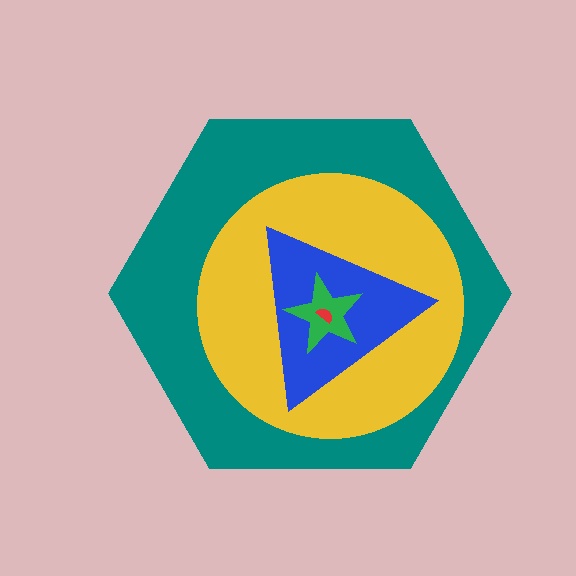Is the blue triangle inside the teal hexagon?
Yes.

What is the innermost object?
The red semicircle.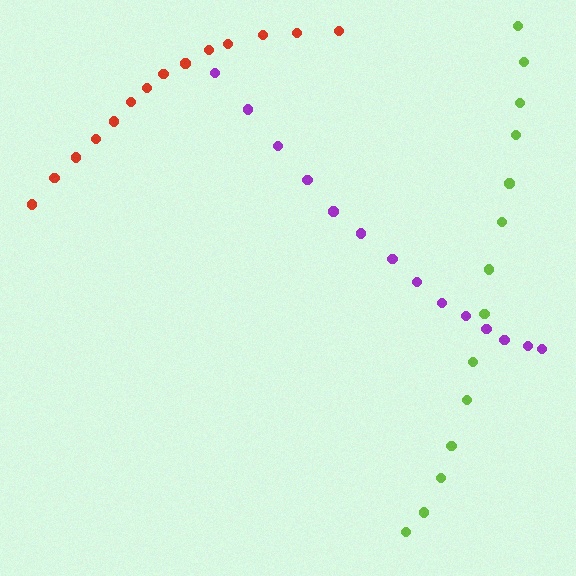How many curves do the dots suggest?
There are 3 distinct paths.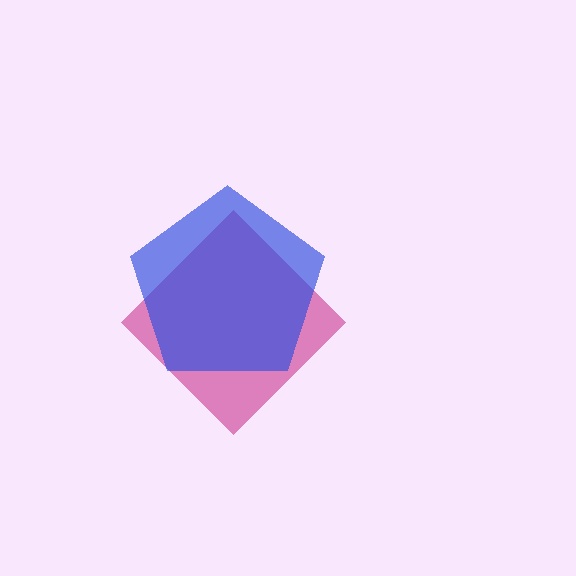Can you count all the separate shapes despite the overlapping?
Yes, there are 2 separate shapes.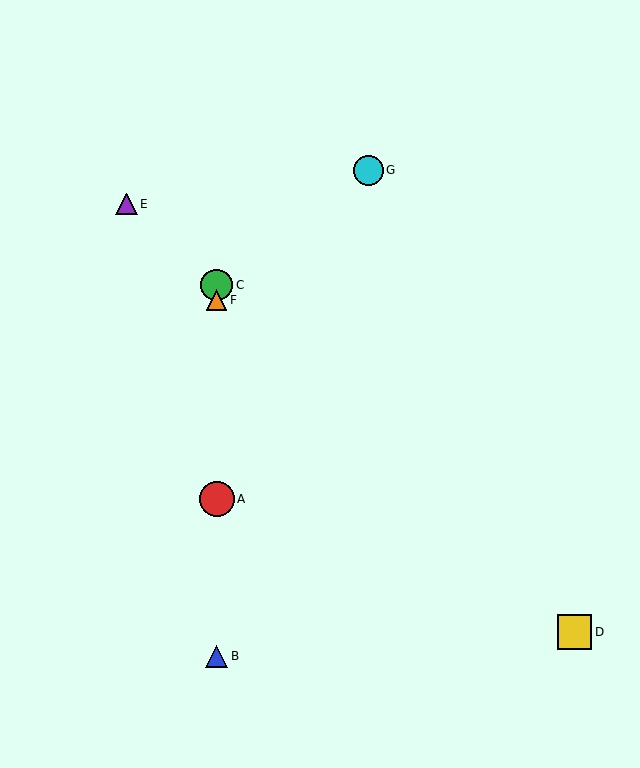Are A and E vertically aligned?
No, A is at x≈217 and E is at x≈126.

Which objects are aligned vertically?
Objects A, B, C, F are aligned vertically.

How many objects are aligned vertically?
4 objects (A, B, C, F) are aligned vertically.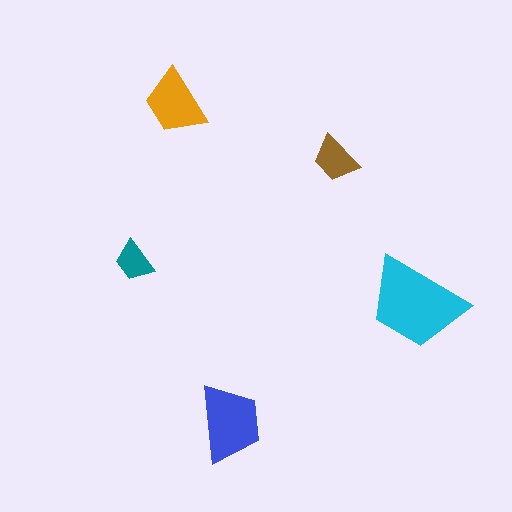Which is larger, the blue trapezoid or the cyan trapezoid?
The cyan one.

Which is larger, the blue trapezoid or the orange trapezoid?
The blue one.